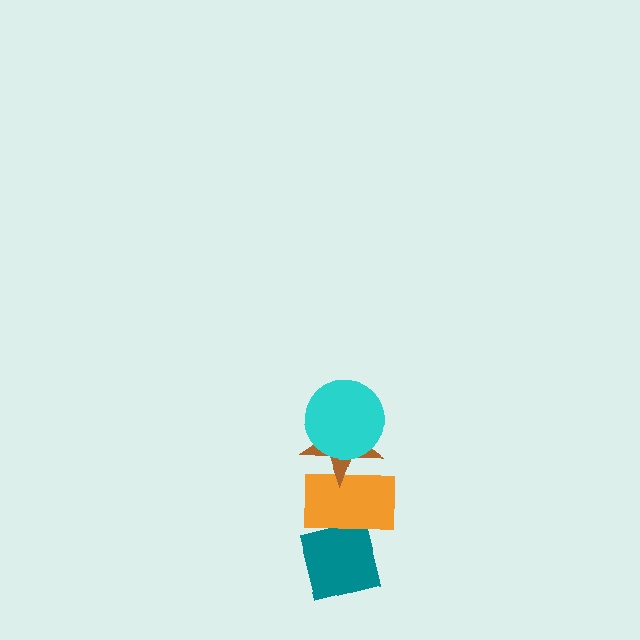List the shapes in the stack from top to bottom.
From top to bottom: the cyan circle, the brown star, the orange rectangle, the teal square.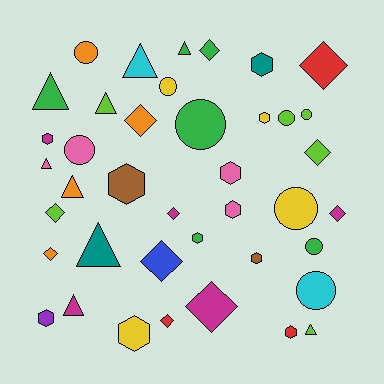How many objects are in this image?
There are 40 objects.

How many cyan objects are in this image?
There are 2 cyan objects.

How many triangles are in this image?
There are 9 triangles.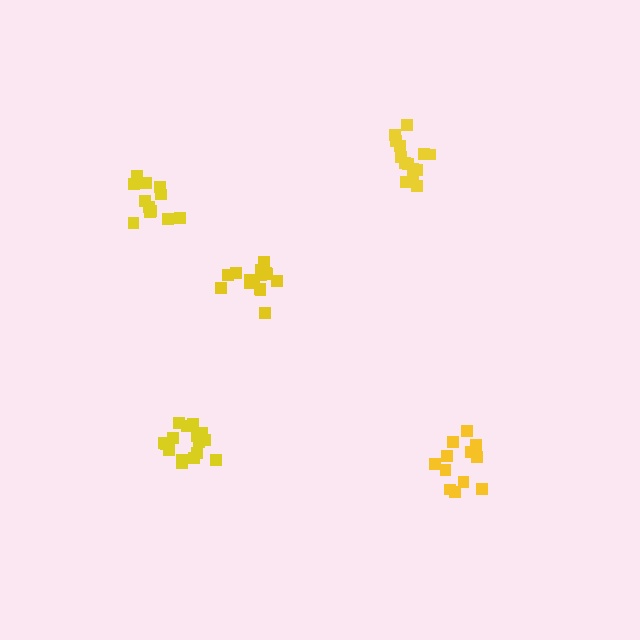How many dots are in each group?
Group 1: 15 dots, Group 2: 12 dots, Group 3: 16 dots, Group 4: 14 dots, Group 5: 12 dots (69 total).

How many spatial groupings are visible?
There are 5 spatial groupings.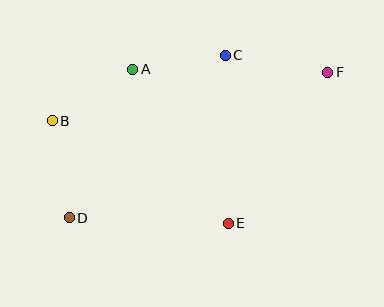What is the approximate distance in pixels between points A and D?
The distance between A and D is approximately 161 pixels.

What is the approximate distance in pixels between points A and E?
The distance between A and E is approximately 181 pixels.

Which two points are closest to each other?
Points A and C are closest to each other.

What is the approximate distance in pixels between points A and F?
The distance between A and F is approximately 195 pixels.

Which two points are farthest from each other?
Points D and F are farthest from each other.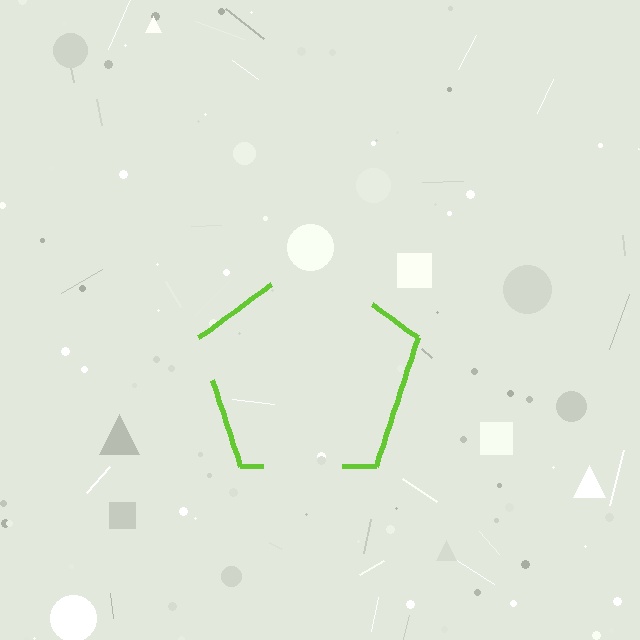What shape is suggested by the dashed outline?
The dashed outline suggests a pentagon.